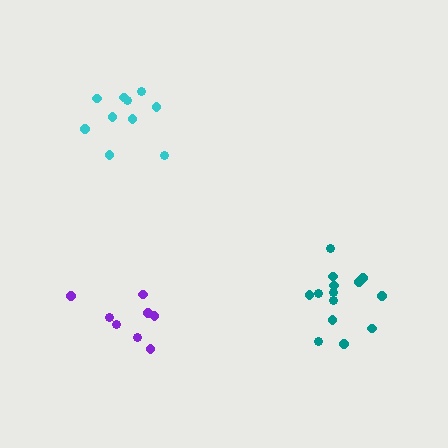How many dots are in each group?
Group 1: 8 dots, Group 2: 14 dots, Group 3: 10 dots (32 total).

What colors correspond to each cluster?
The clusters are colored: purple, teal, cyan.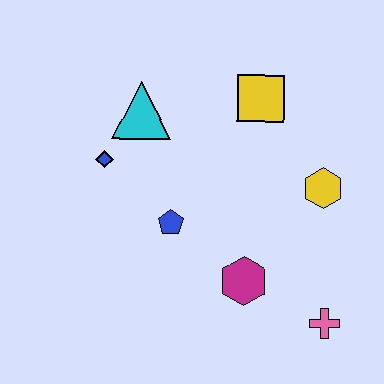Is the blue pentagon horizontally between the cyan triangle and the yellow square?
Yes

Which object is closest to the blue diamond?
The cyan triangle is closest to the blue diamond.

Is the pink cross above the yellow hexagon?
No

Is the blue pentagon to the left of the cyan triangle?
No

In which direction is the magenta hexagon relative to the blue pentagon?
The magenta hexagon is to the right of the blue pentagon.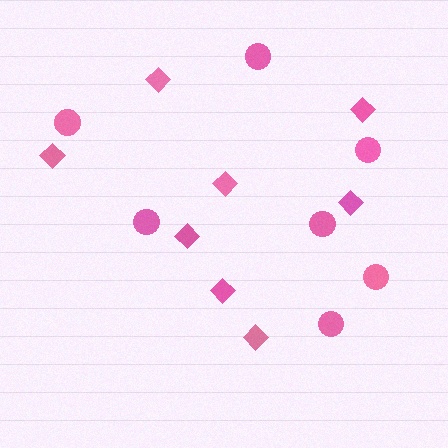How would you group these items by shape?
There are 2 groups: one group of diamonds (8) and one group of circles (7).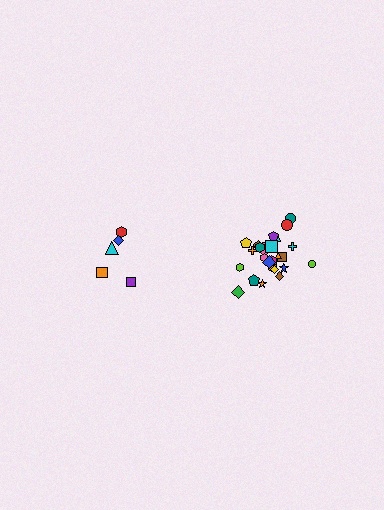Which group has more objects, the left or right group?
The right group.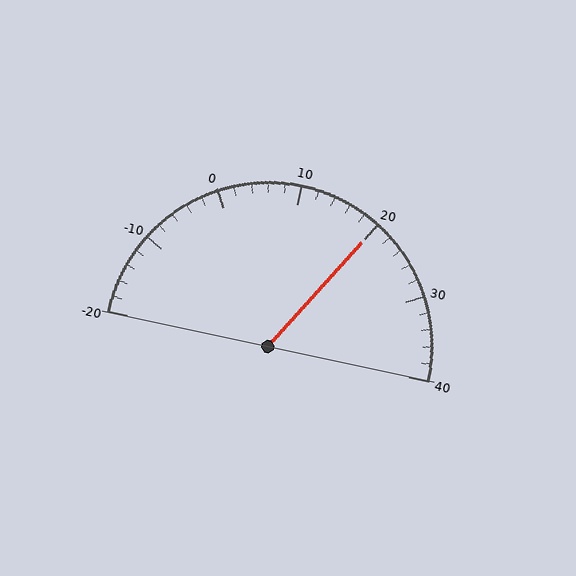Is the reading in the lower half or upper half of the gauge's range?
The reading is in the upper half of the range (-20 to 40).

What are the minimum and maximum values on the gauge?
The gauge ranges from -20 to 40.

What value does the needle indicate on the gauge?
The needle indicates approximately 20.